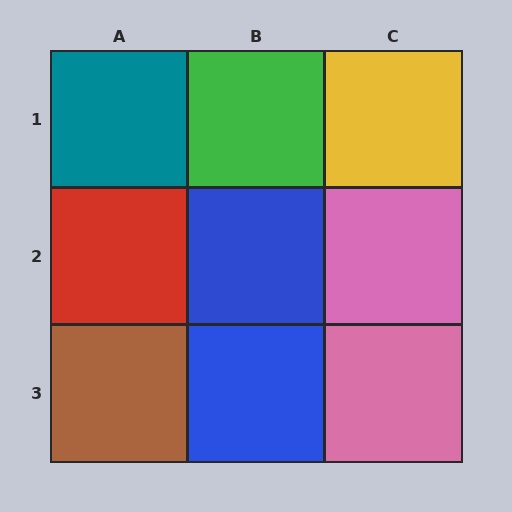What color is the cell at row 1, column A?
Teal.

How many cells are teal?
1 cell is teal.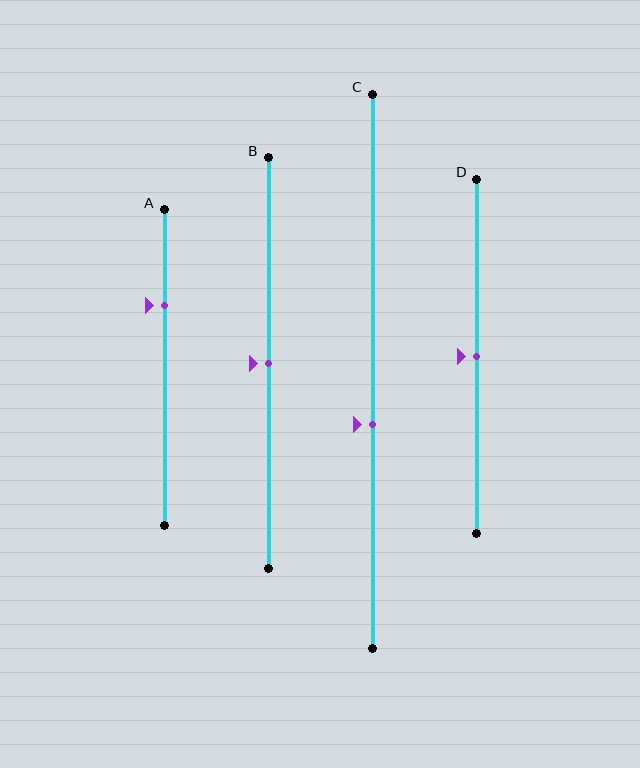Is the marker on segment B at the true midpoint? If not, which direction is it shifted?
Yes, the marker on segment B is at the true midpoint.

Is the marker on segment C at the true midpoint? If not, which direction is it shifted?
No, the marker on segment C is shifted downward by about 10% of the segment length.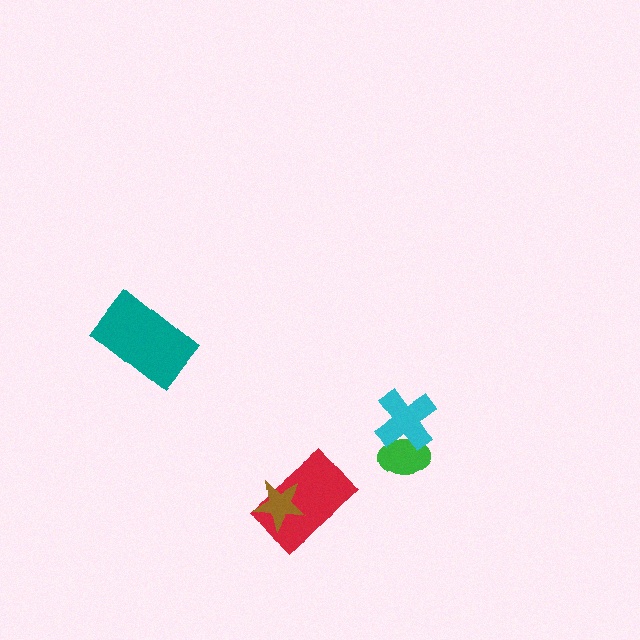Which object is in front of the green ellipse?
The cyan cross is in front of the green ellipse.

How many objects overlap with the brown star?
1 object overlaps with the brown star.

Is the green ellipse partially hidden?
Yes, it is partially covered by another shape.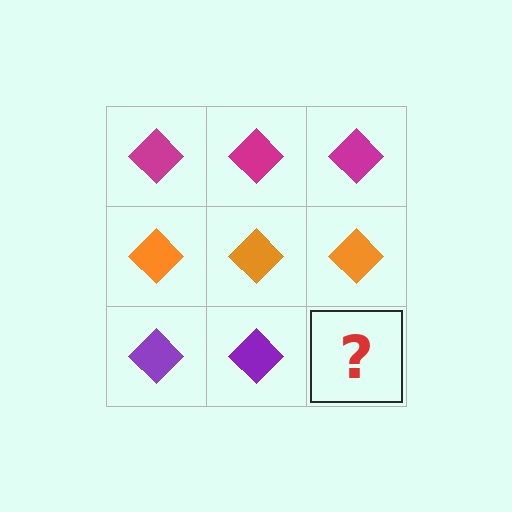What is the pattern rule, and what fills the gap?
The rule is that each row has a consistent color. The gap should be filled with a purple diamond.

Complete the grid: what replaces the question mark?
The question mark should be replaced with a purple diamond.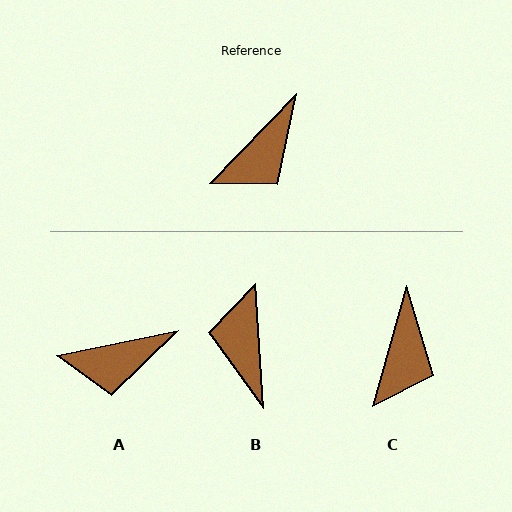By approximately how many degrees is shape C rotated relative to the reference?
Approximately 28 degrees counter-clockwise.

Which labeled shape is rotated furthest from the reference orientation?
B, about 132 degrees away.